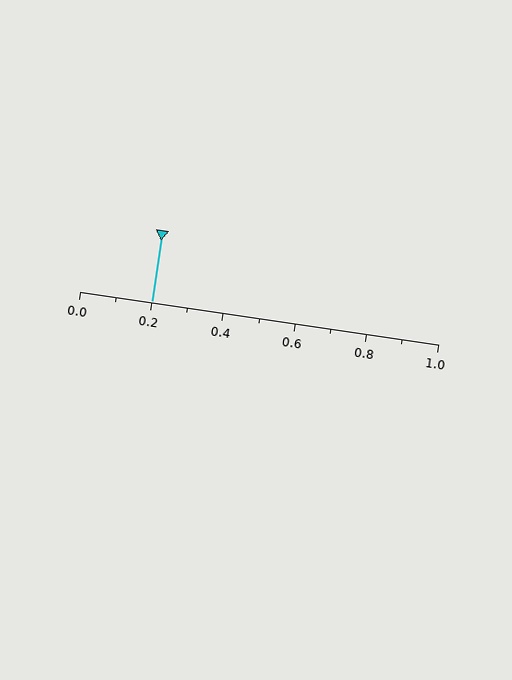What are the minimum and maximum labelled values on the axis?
The axis runs from 0.0 to 1.0.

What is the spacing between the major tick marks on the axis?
The major ticks are spaced 0.2 apart.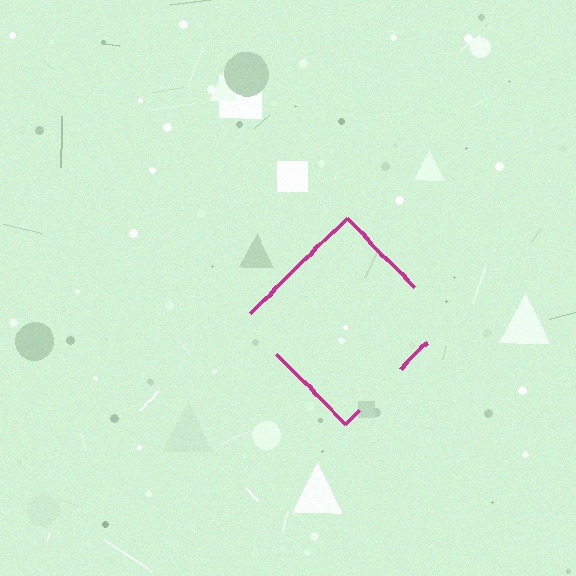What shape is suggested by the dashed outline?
The dashed outline suggests a diamond.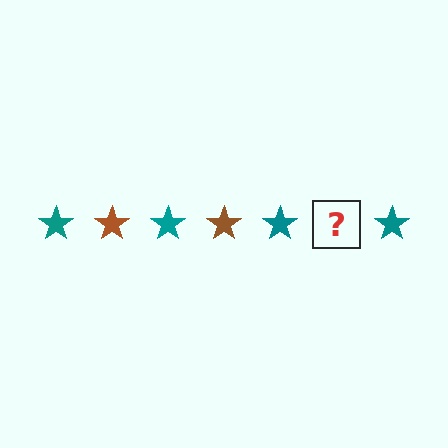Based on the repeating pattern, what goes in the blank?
The blank should be a brown star.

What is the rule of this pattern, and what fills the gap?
The rule is that the pattern cycles through teal, brown stars. The gap should be filled with a brown star.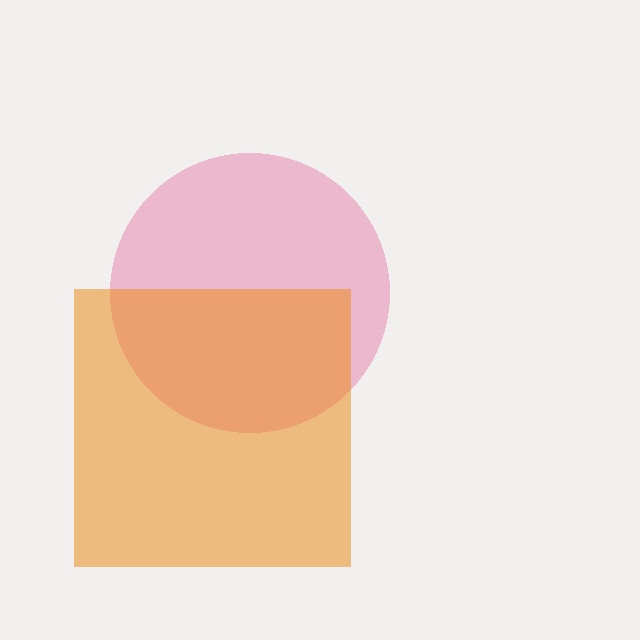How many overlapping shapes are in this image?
There are 2 overlapping shapes in the image.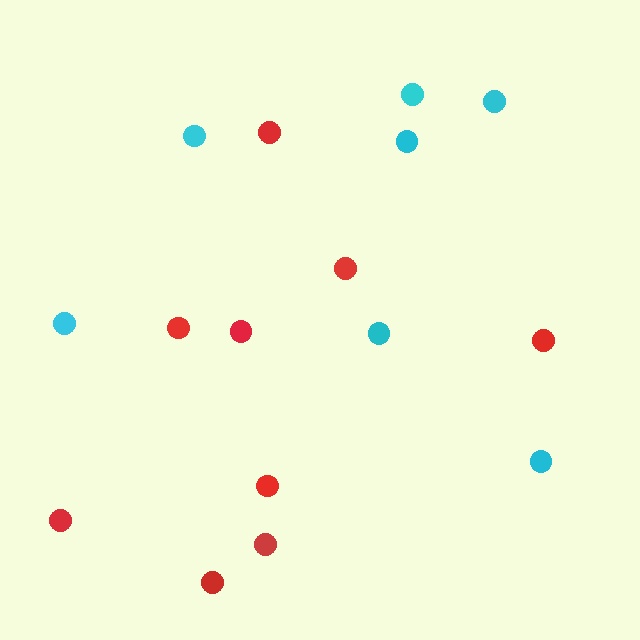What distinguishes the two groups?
There are 2 groups: one group of red circles (9) and one group of cyan circles (7).